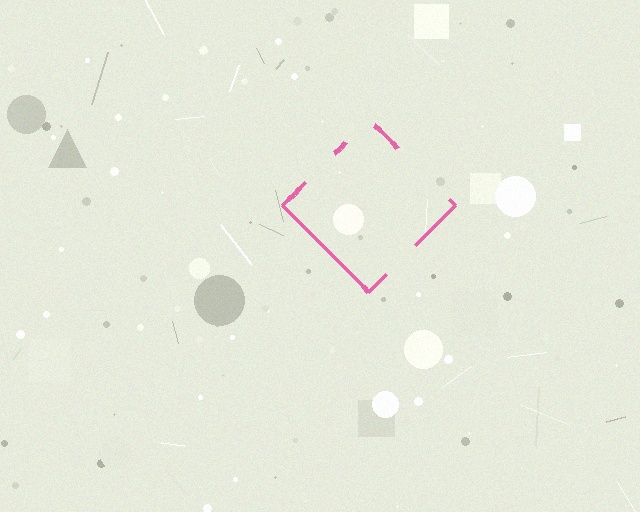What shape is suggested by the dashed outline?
The dashed outline suggests a diamond.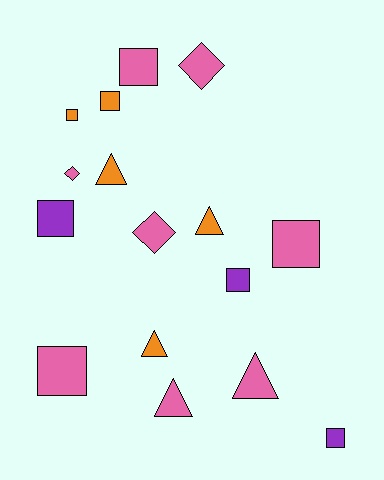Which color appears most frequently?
Pink, with 8 objects.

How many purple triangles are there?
There are no purple triangles.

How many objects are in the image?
There are 16 objects.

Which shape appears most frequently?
Square, with 8 objects.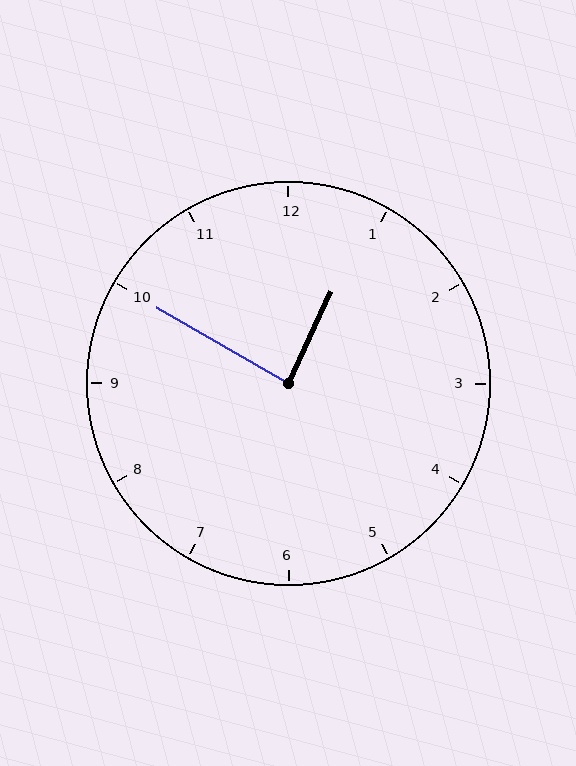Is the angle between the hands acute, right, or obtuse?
It is right.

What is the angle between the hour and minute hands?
Approximately 85 degrees.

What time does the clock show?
12:50.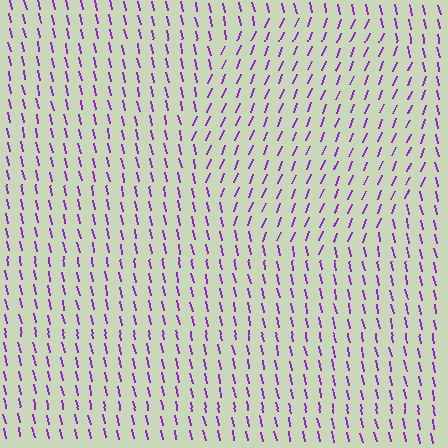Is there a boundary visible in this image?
Yes, there is a texture boundary formed by a change in line orientation.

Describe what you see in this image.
The image is filled with small purple line segments. A circle region in the image has lines oriented differently from the surrounding lines, creating a visible texture boundary.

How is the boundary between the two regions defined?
The boundary is defined purely by a change in line orientation (approximately 34 degrees difference). All lines are the same color and thickness.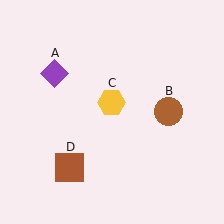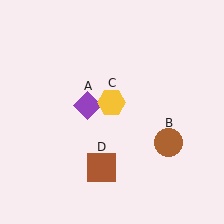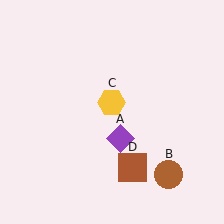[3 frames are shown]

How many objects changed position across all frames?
3 objects changed position: purple diamond (object A), brown circle (object B), brown square (object D).